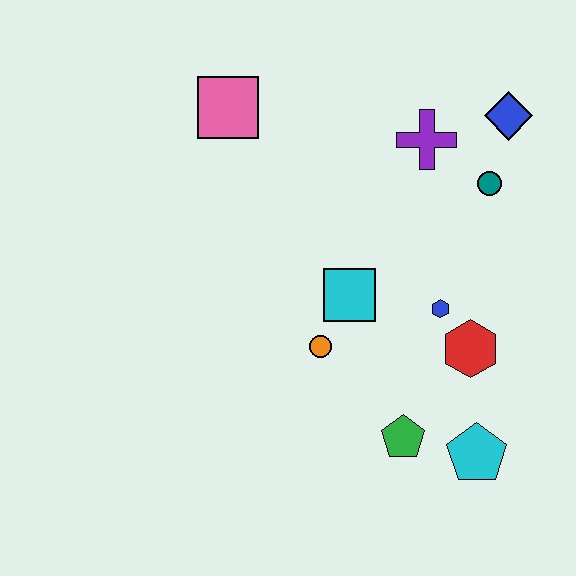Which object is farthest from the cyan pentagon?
The pink square is farthest from the cyan pentagon.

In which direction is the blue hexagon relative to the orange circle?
The blue hexagon is to the right of the orange circle.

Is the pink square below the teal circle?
No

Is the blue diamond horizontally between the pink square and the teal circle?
No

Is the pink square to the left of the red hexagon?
Yes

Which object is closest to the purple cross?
The teal circle is closest to the purple cross.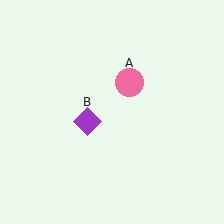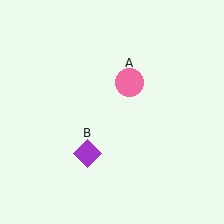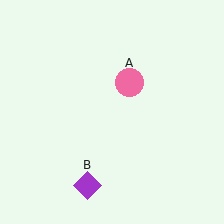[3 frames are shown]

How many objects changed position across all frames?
1 object changed position: purple diamond (object B).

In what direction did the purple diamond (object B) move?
The purple diamond (object B) moved down.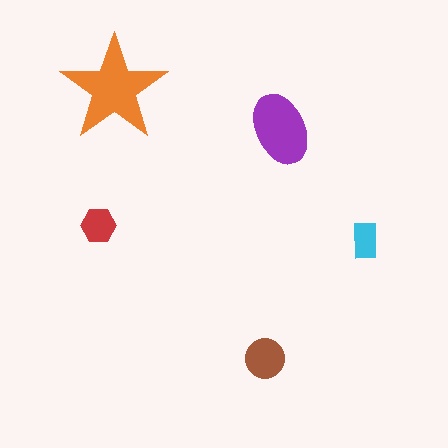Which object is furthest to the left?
The red hexagon is leftmost.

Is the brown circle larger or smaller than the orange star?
Smaller.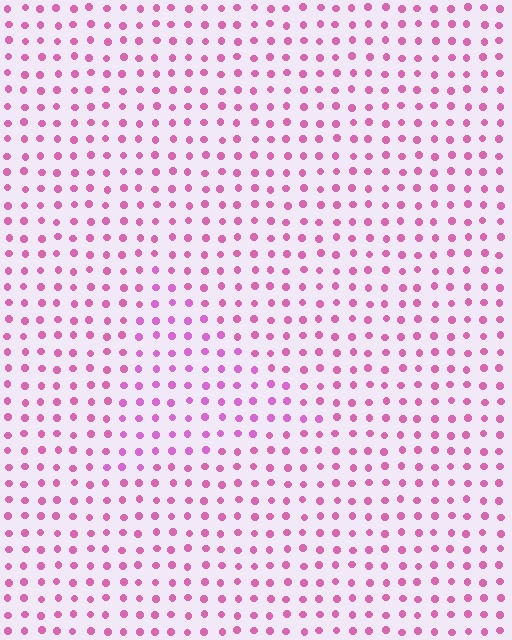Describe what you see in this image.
The image is filled with small pink elements in a uniform arrangement. A triangle-shaped region is visible where the elements are tinted to a slightly different hue, forming a subtle color boundary.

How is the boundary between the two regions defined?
The boundary is defined purely by a slight shift in hue (about 18 degrees). Spacing, size, and orientation are identical on both sides.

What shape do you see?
I see a triangle.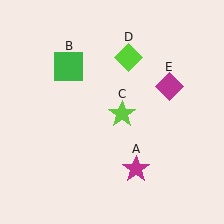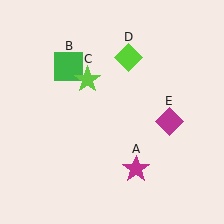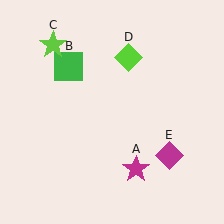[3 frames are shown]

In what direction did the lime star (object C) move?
The lime star (object C) moved up and to the left.